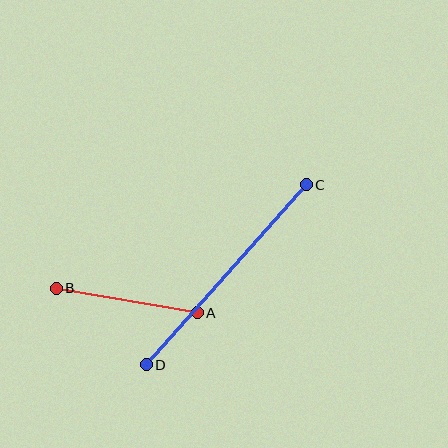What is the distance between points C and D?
The distance is approximately 241 pixels.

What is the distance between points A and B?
The distance is approximately 143 pixels.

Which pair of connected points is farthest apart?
Points C and D are farthest apart.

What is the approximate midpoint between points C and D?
The midpoint is at approximately (226, 275) pixels.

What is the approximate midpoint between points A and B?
The midpoint is at approximately (127, 300) pixels.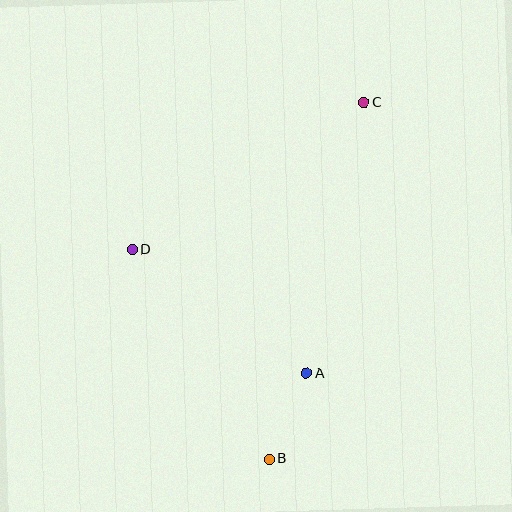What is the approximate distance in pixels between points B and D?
The distance between B and D is approximately 251 pixels.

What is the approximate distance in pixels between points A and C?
The distance between A and C is approximately 277 pixels.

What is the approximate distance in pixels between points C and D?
The distance between C and D is approximately 275 pixels.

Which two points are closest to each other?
Points A and B are closest to each other.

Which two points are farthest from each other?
Points B and C are farthest from each other.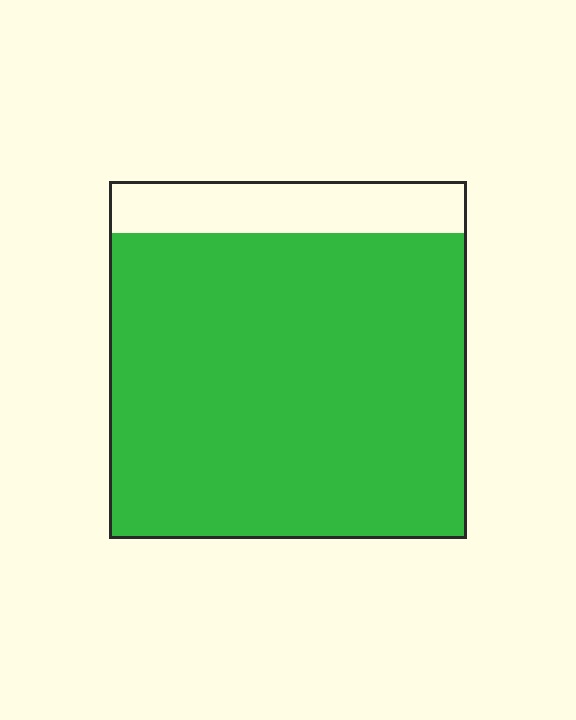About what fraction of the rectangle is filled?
About seven eighths (7/8).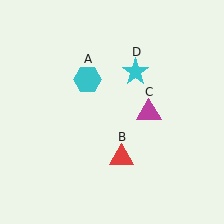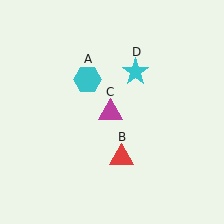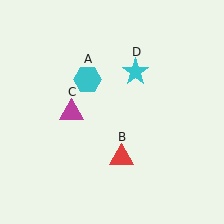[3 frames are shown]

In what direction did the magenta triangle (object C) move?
The magenta triangle (object C) moved left.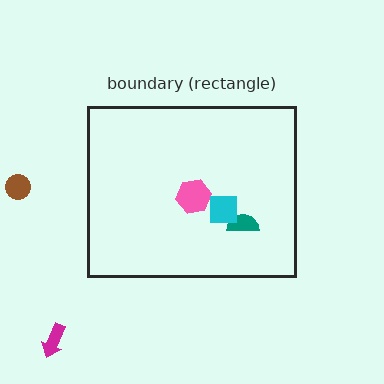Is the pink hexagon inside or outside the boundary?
Inside.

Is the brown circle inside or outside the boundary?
Outside.